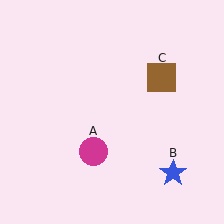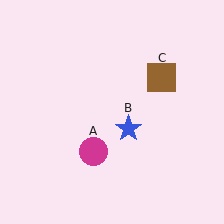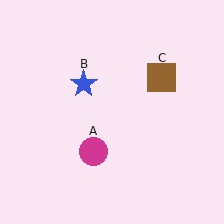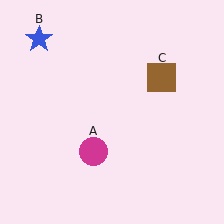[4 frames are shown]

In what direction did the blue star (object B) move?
The blue star (object B) moved up and to the left.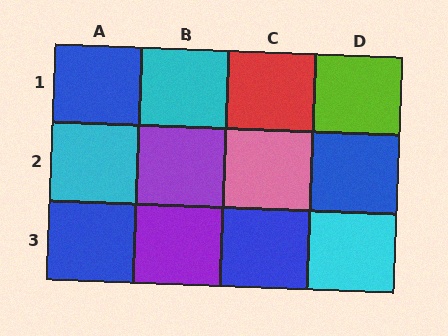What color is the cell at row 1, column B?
Cyan.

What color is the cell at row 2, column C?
Pink.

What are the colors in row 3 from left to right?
Blue, purple, blue, cyan.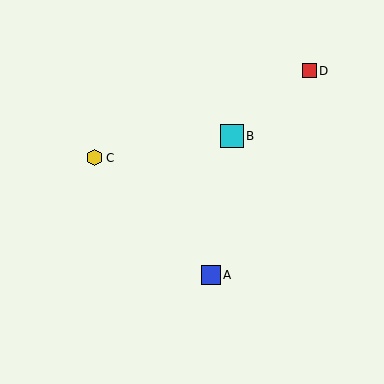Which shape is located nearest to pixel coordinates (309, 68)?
The red square (labeled D) at (309, 71) is nearest to that location.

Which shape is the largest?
The cyan square (labeled B) is the largest.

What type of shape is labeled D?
Shape D is a red square.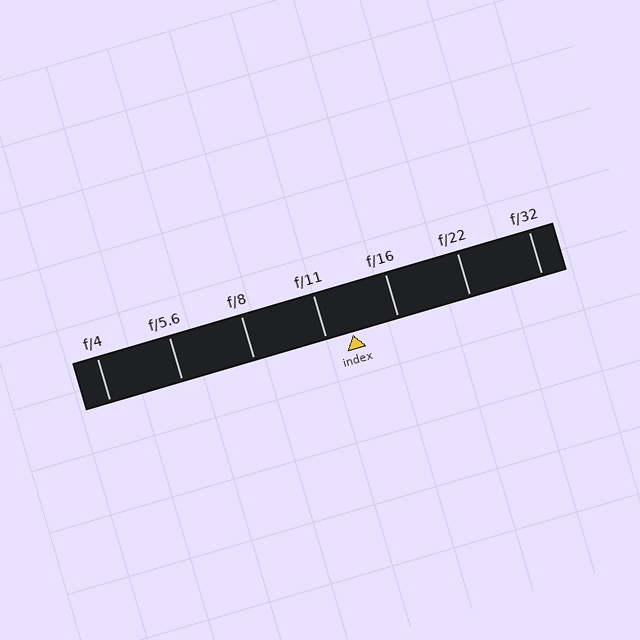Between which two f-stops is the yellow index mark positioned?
The index mark is between f/11 and f/16.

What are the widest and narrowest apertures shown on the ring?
The widest aperture shown is f/4 and the narrowest is f/32.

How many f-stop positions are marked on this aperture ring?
There are 7 f-stop positions marked.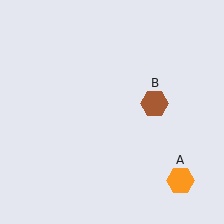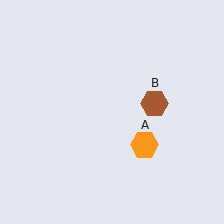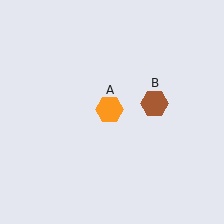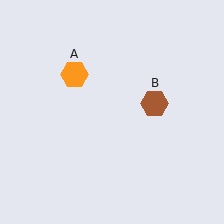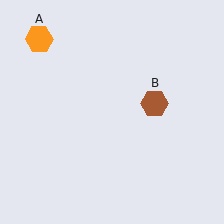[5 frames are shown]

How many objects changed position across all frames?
1 object changed position: orange hexagon (object A).